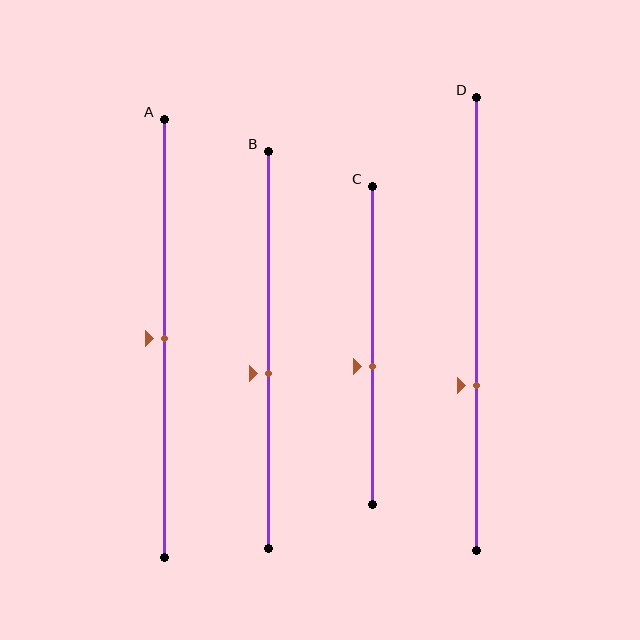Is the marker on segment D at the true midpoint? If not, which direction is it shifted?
No, the marker on segment D is shifted downward by about 14% of the segment length.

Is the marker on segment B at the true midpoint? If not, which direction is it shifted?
No, the marker on segment B is shifted downward by about 6% of the segment length.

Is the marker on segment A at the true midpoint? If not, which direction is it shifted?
Yes, the marker on segment A is at the true midpoint.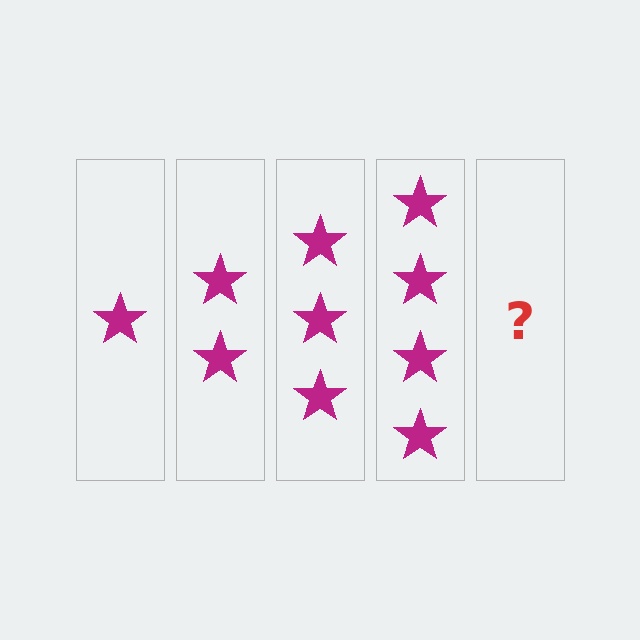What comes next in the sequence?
The next element should be 5 stars.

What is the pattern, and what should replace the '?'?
The pattern is that each step adds one more star. The '?' should be 5 stars.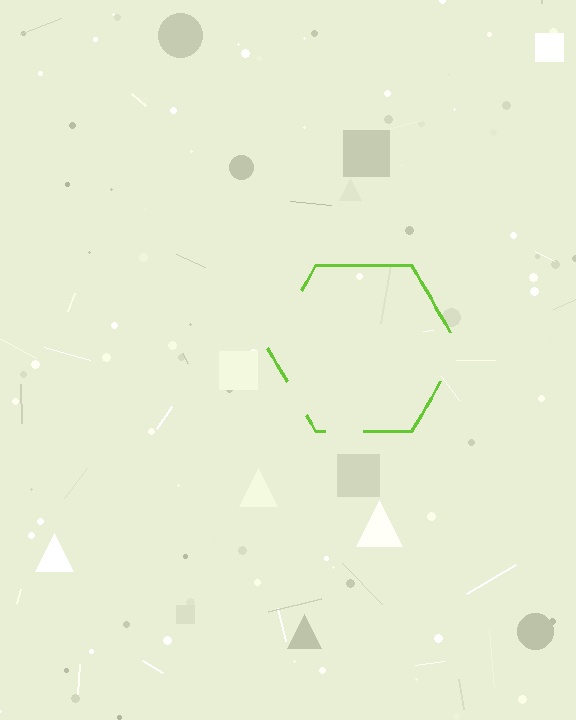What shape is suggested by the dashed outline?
The dashed outline suggests a hexagon.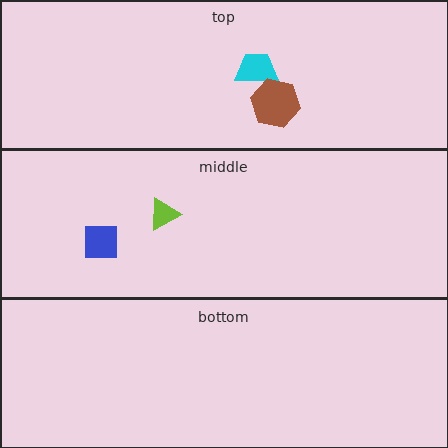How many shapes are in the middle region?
2.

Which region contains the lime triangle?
The middle region.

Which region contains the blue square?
The middle region.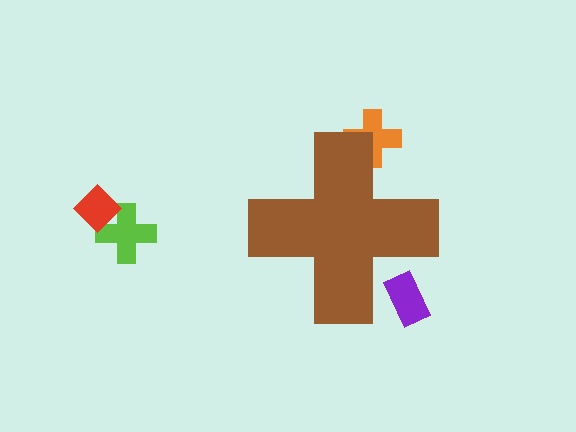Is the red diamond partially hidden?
No, the red diamond is fully visible.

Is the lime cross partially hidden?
No, the lime cross is fully visible.